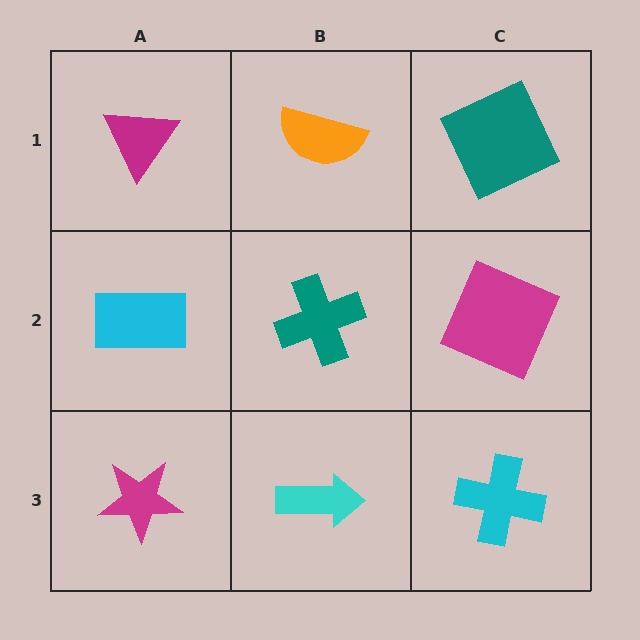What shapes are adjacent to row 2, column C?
A teal square (row 1, column C), a cyan cross (row 3, column C), a teal cross (row 2, column B).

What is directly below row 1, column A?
A cyan rectangle.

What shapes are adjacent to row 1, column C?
A magenta square (row 2, column C), an orange semicircle (row 1, column B).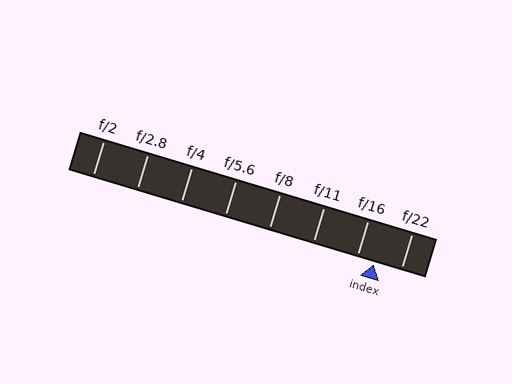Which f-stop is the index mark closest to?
The index mark is closest to f/16.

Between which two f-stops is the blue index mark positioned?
The index mark is between f/16 and f/22.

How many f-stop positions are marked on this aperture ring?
There are 8 f-stop positions marked.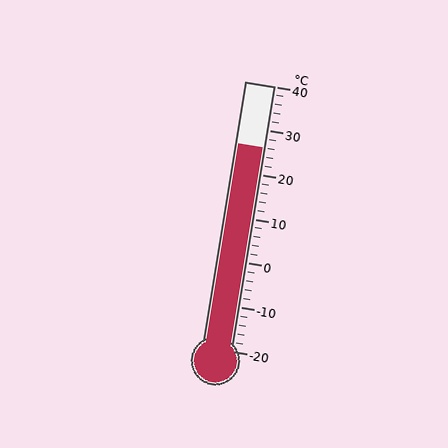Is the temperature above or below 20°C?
The temperature is above 20°C.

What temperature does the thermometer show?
The thermometer shows approximately 26°C.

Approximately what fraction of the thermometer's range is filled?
The thermometer is filled to approximately 75% of its range.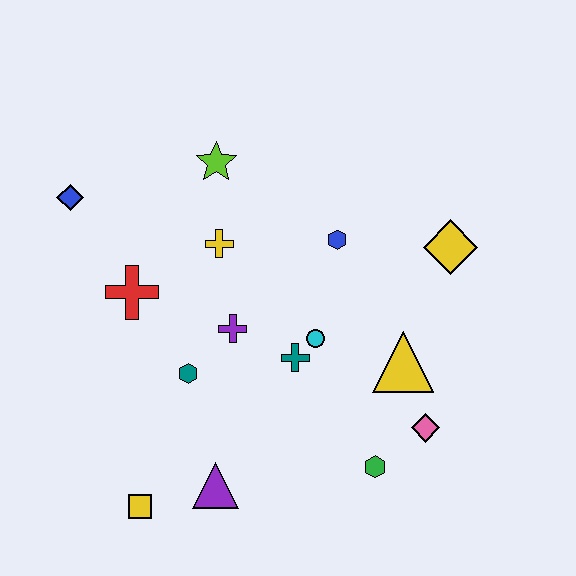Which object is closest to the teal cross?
The cyan circle is closest to the teal cross.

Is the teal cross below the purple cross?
Yes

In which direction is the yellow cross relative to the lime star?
The yellow cross is below the lime star.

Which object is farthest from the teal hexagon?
The yellow diamond is farthest from the teal hexagon.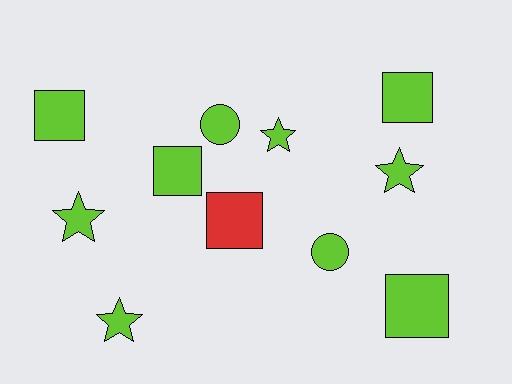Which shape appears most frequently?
Square, with 5 objects.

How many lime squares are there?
There are 4 lime squares.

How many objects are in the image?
There are 11 objects.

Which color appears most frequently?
Lime, with 10 objects.